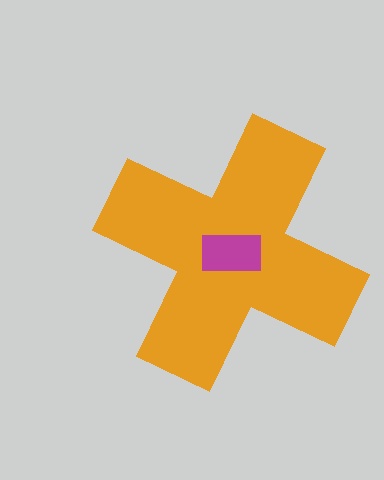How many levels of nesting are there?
2.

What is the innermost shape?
The magenta rectangle.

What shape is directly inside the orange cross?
The magenta rectangle.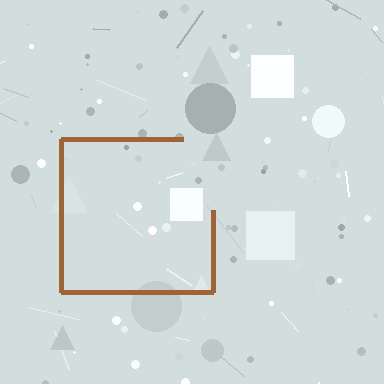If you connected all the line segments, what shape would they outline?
They would outline a square.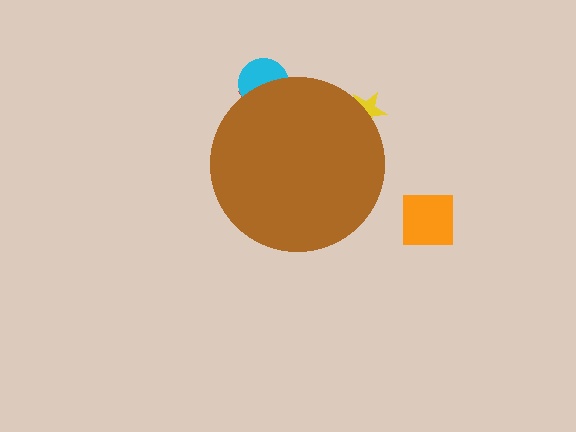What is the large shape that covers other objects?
A brown circle.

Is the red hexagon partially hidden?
Yes, the red hexagon is partially hidden behind the brown circle.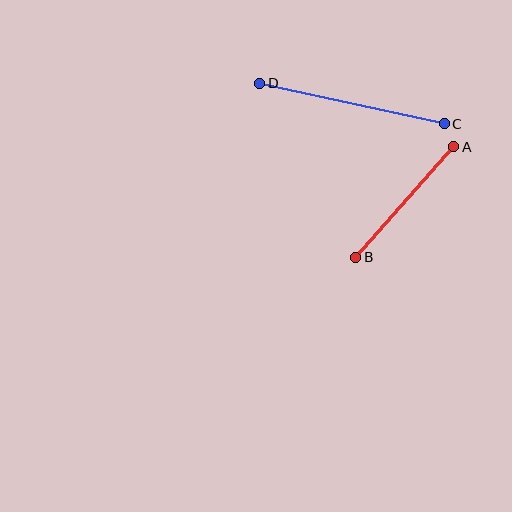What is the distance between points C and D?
The distance is approximately 189 pixels.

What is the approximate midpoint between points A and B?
The midpoint is at approximately (405, 202) pixels.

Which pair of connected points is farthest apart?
Points C and D are farthest apart.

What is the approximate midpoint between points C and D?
The midpoint is at approximately (352, 104) pixels.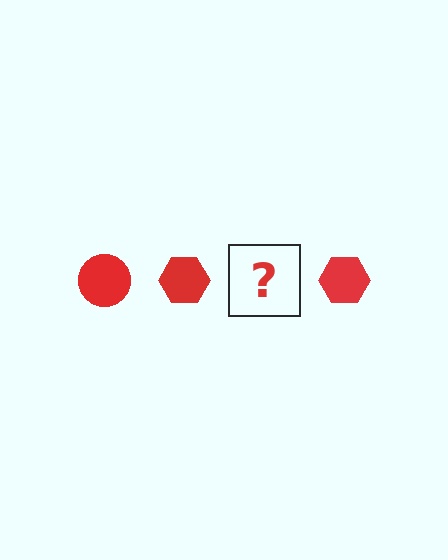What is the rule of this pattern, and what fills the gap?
The rule is that the pattern cycles through circle, hexagon shapes in red. The gap should be filled with a red circle.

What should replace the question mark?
The question mark should be replaced with a red circle.